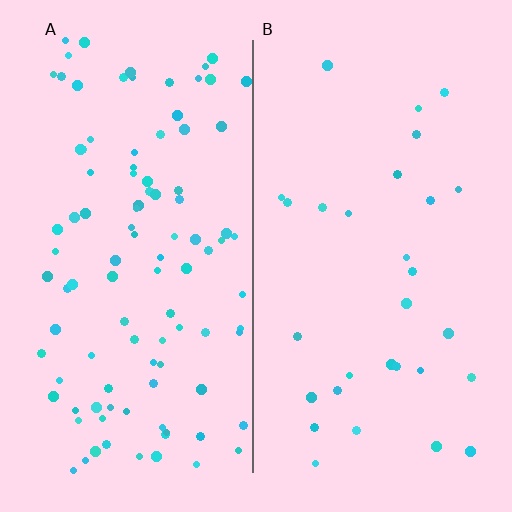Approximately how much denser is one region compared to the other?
Approximately 3.4× — region A over region B.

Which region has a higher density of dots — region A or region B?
A (the left).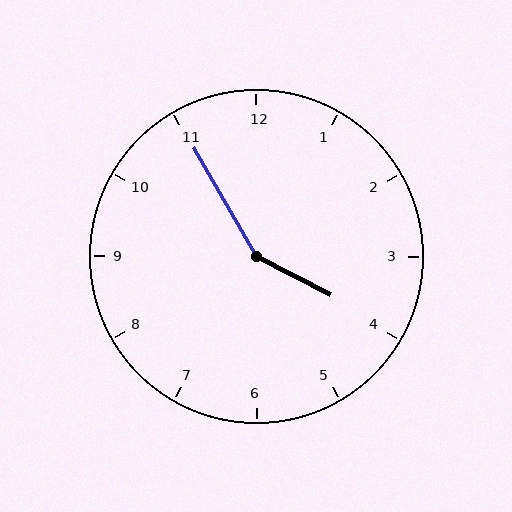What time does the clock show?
3:55.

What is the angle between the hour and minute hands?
Approximately 148 degrees.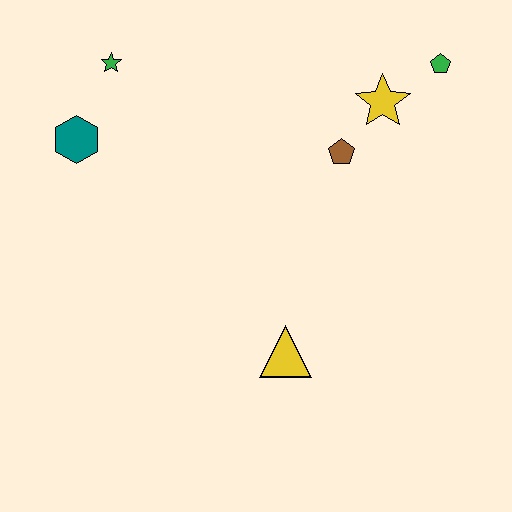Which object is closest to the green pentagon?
The yellow star is closest to the green pentagon.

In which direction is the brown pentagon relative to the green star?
The brown pentagon is to the right of the green star.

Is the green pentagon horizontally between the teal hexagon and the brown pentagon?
No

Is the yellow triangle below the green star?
Yes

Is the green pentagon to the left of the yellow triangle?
No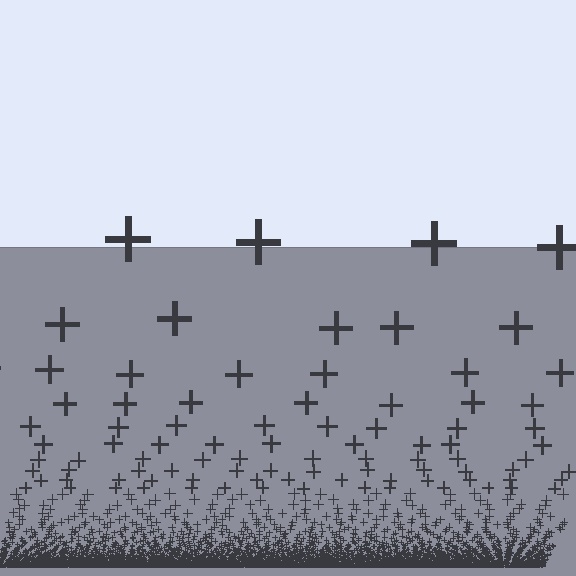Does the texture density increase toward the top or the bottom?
Density increases toward the bottom.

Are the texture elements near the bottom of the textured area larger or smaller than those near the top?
Smaller. The gradient is inverted — elements near the bottom are smaller and denser.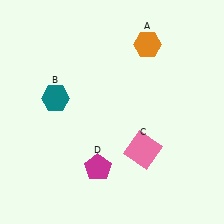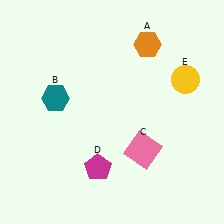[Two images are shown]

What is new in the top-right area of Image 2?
A yellow circle (E) was added in the top-right area of Image 2.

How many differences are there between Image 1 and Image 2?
There is 1 difference between the two images.